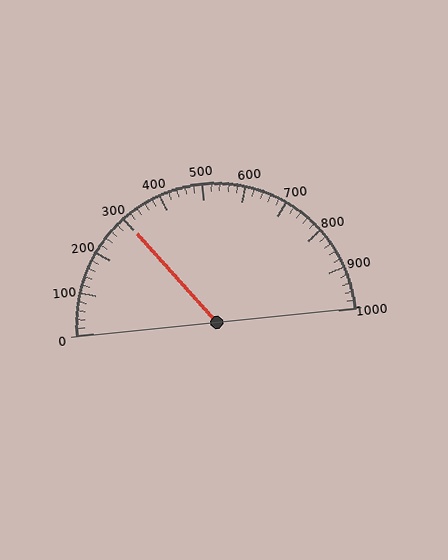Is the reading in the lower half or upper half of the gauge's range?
The reading is in the lower half of the range (0 to 1000).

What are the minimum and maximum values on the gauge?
The gauge ranges from 0 to 1000.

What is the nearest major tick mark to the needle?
The nearest major tick mark is 300.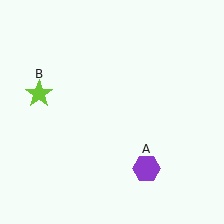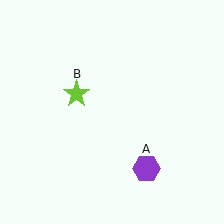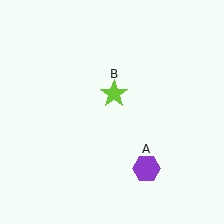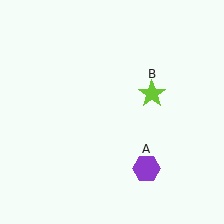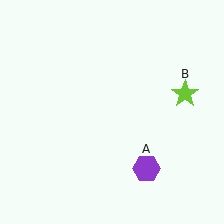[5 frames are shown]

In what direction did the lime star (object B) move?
The lime star (object B) moved right.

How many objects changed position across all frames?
1 object changed position: lime star (object B).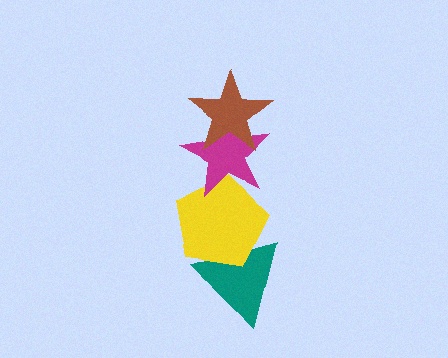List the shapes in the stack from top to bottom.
From top to bottom: the brown star, the magenta star, the yellow pentagon, the teal triangle.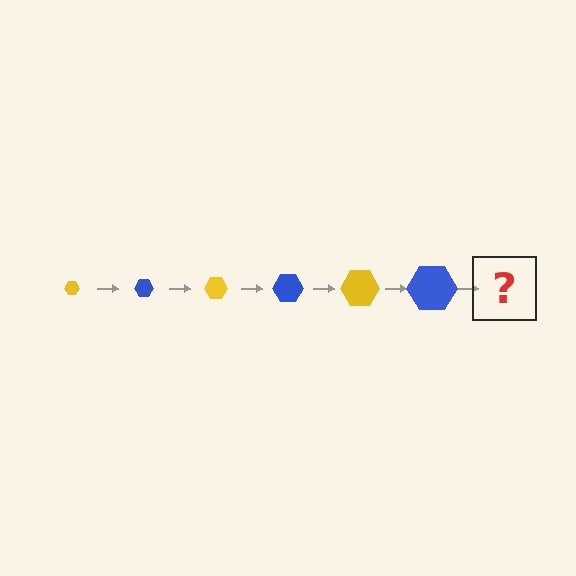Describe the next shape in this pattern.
It should be a yellow hexagon, larger than the previous one.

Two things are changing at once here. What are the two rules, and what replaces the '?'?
The two rules are that the hexagon grows larger each step and the color cycles through yellow and blue. The '?' should be a yellow hexagon, larger than the previous one.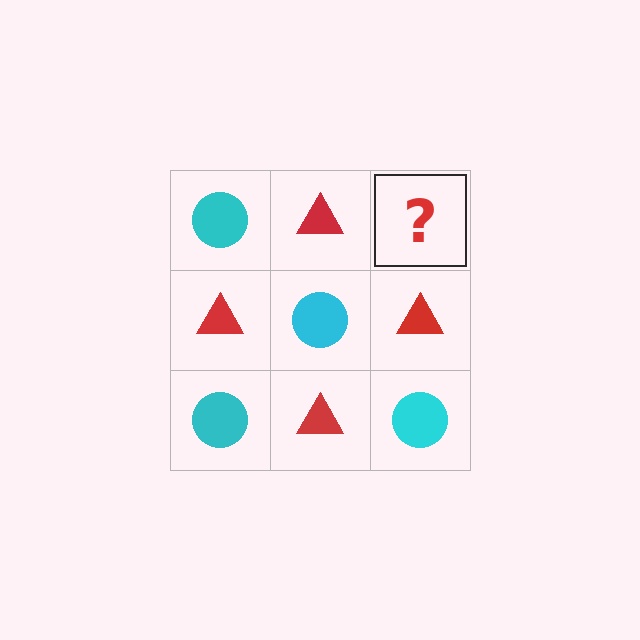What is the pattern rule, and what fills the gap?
The rule is that it alternates cyan circle and red triangle in a checkerboard pattern. The gap should be filled with a cyan circle.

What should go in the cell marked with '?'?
The missing cell should contain a cyan circle.